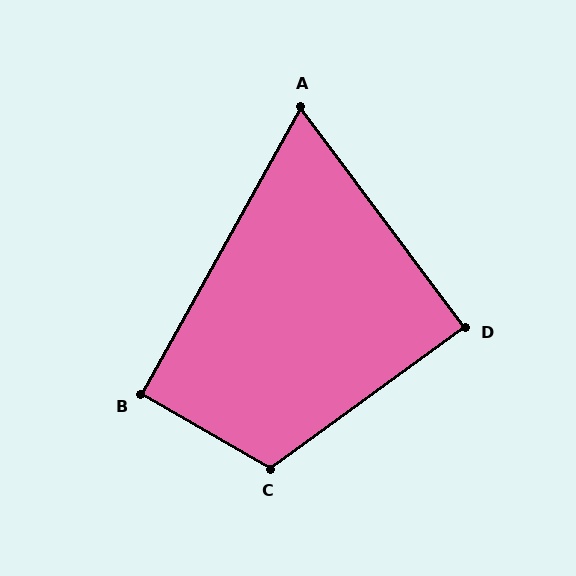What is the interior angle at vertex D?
Approximately 89 degrees (approximately right).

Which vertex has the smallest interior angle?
A, at approximately 66 degrees.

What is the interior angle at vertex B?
Approximately 91 degrees (approximately right).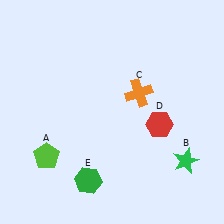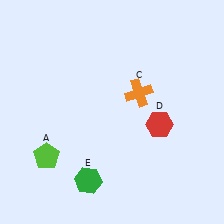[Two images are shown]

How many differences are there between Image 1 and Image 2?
There is 1 difference between the two images.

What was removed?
The green star (B) was removed in Image 2.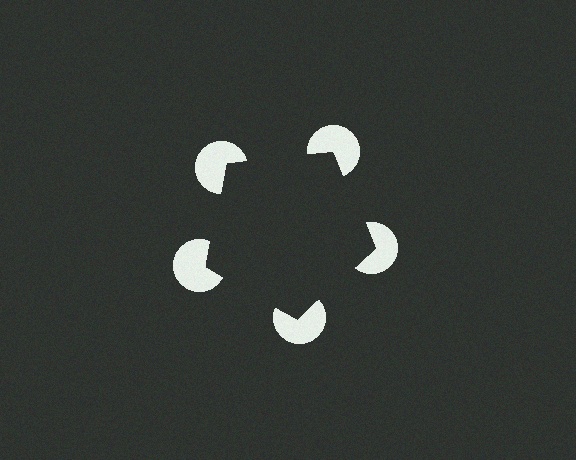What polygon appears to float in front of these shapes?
An illusory pentagon — its edges are inferred from the aligned wedge cuts in the pac-man discs, not physically drawn.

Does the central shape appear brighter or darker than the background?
It typically appears slightly darker than the background, even though no actual brightness change is drawn.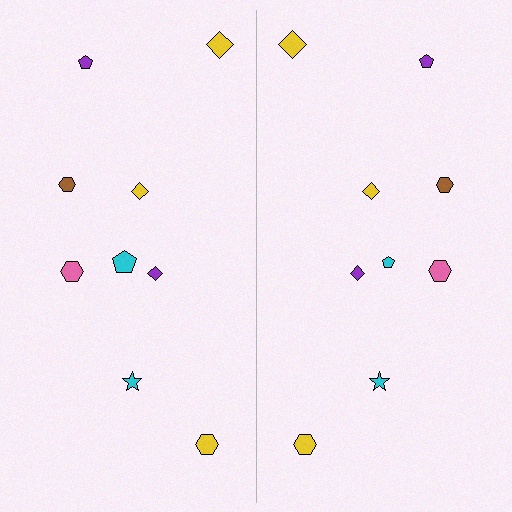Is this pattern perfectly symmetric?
No, the pattern is not perfectly symmetric. The cyan pentagon on the right side has a different size than its mirror counterpart.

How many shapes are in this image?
There are 18 shapes in this image.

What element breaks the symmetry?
The cyan pentagon on the right side has a different size than its mirror counterpart.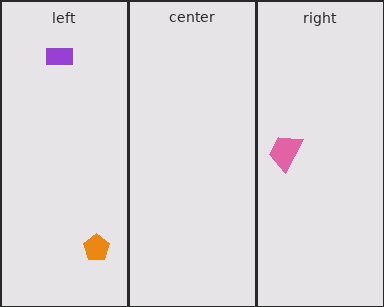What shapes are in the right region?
The pink trapezoid.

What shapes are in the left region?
The purple rectangle, the orange pentagon.